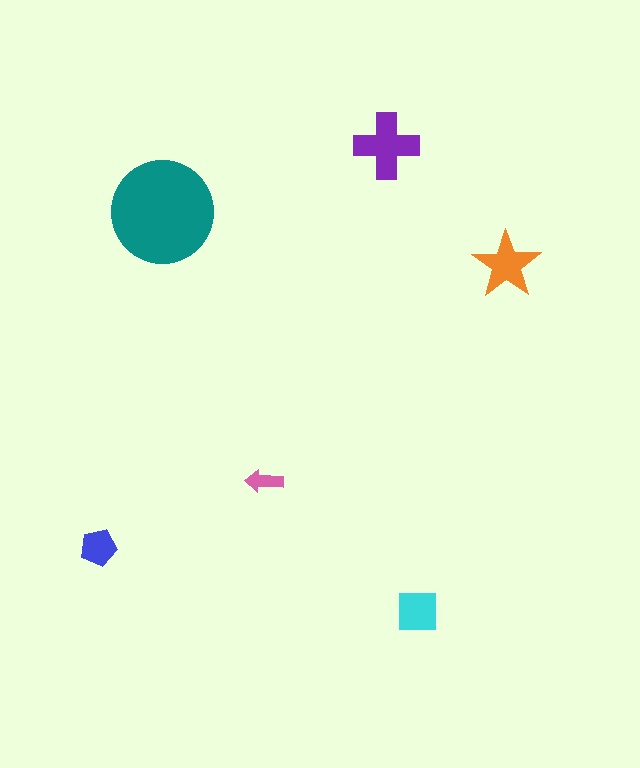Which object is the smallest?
The pink arrow.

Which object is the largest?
The teal circle.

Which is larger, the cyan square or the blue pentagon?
The cyan square.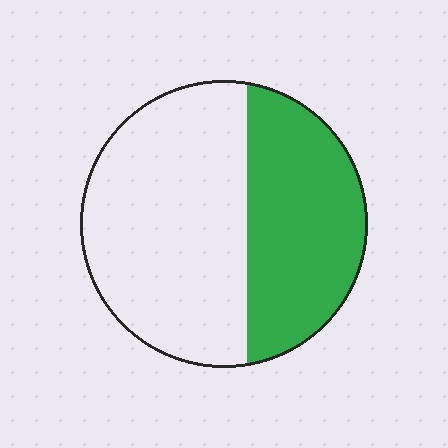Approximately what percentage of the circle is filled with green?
Approximately 40%.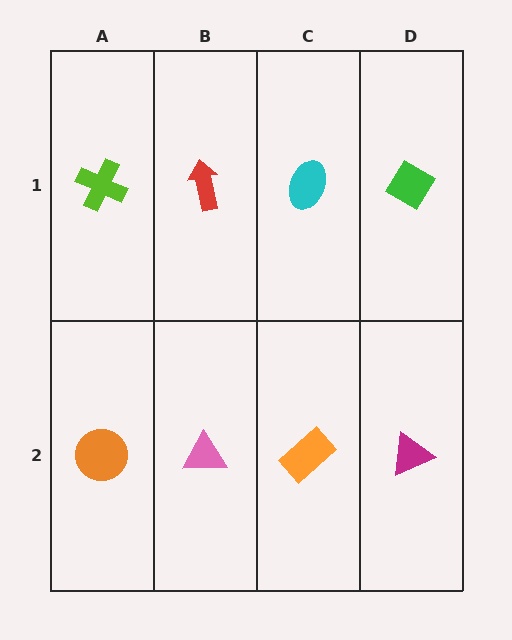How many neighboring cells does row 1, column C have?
3.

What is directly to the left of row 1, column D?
A cyan ellipse.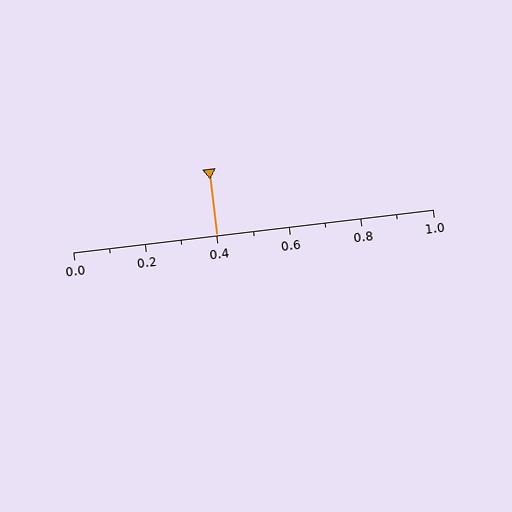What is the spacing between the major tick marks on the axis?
The major ticks are spaced 0.2 apart.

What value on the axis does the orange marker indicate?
The marker indicates approximately 0.4.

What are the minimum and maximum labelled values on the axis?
The axis runs from 0.0 to 1.0.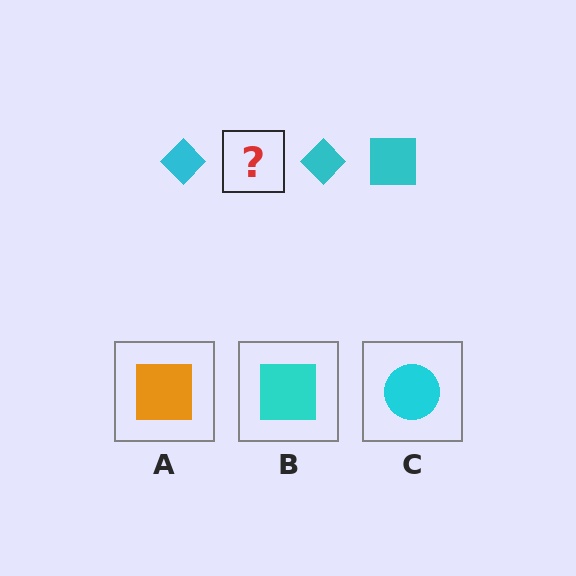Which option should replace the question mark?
Option B.